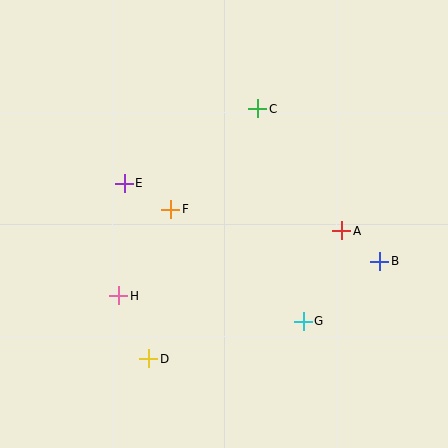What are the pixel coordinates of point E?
Point E is at (124, 183).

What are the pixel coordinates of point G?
Point G is at (303, 321).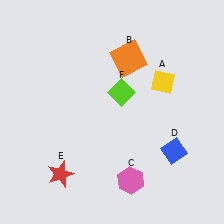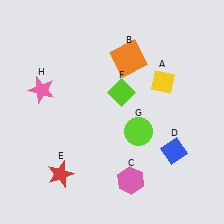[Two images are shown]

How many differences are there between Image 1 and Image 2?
There are 2 differences between the two images.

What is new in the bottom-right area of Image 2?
A lime circle (G) was added in the bottom-right area of Image 2.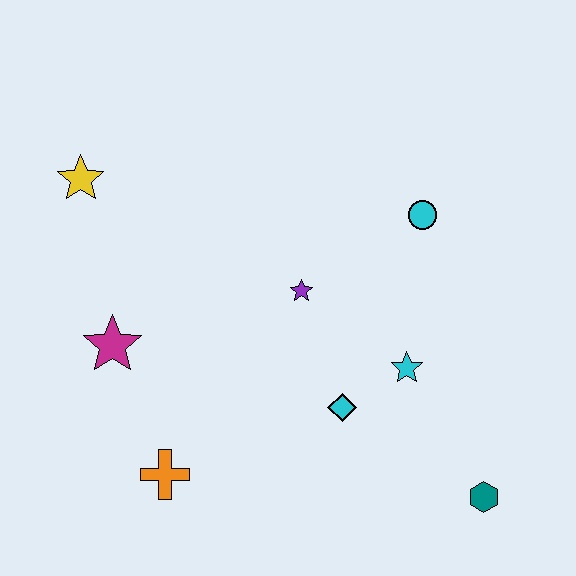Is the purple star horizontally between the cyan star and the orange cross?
Yes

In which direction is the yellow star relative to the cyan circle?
The yellow star is to the left of the cyan circle.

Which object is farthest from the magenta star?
The teal hexagon is farthest from the magenta star.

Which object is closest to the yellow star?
The magenta star is closest to the yellow star.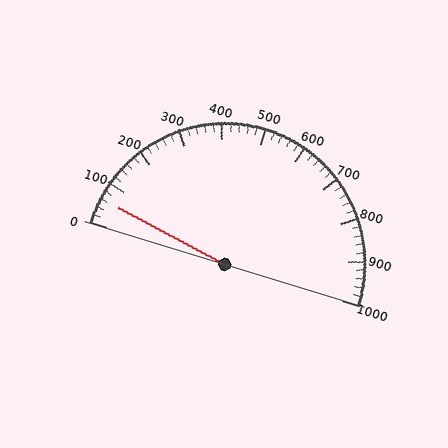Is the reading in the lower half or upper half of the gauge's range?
The reading is in the lower half of the range (0 to 1000).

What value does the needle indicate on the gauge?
The needle indicates approximately 60.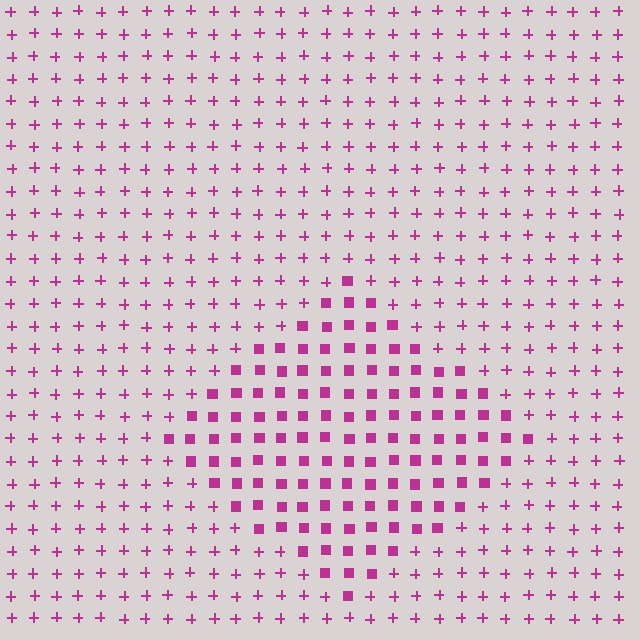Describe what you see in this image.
The image is filled with small magenta elements arranged in a uniform grid. A diamond-shaped region contains squares, while the surrounding area contains plus signs. The boundary is defined purely by the change in element shape.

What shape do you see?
I see a diamond.